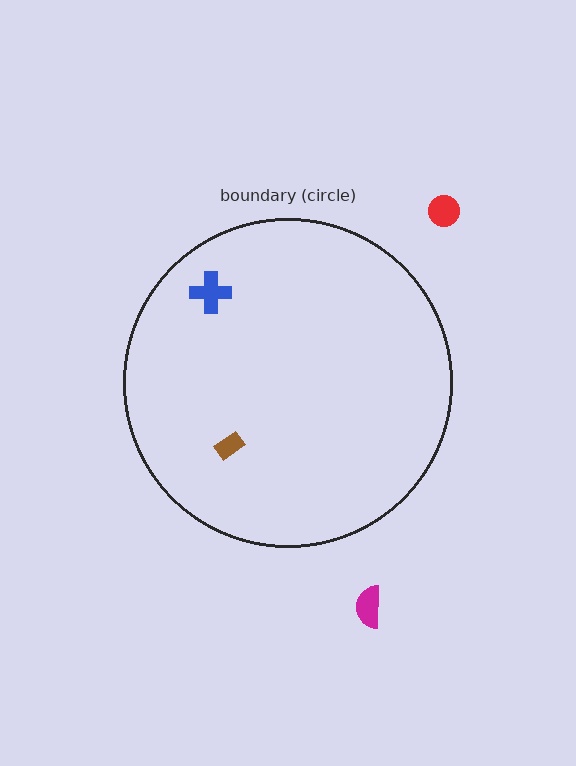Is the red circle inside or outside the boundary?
Outside.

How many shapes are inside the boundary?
2 inside, 2 outside.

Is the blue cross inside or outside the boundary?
Inside.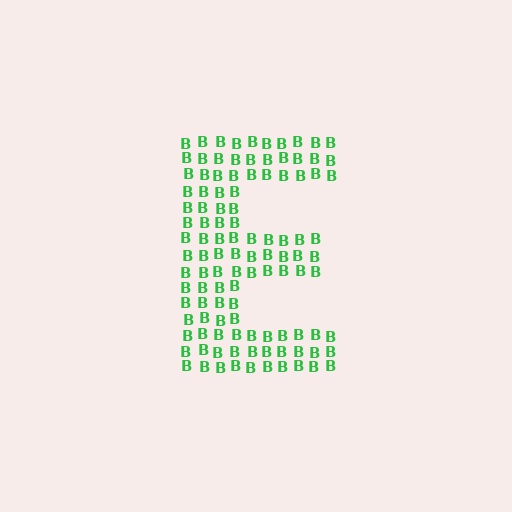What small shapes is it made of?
It is made of small letter B's.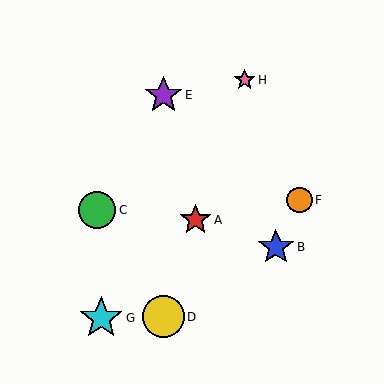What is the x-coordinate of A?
Object A is at x≈195.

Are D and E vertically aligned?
Yes, both are at x≈163.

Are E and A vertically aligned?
No, E is at x≈163 and A is at x≈195.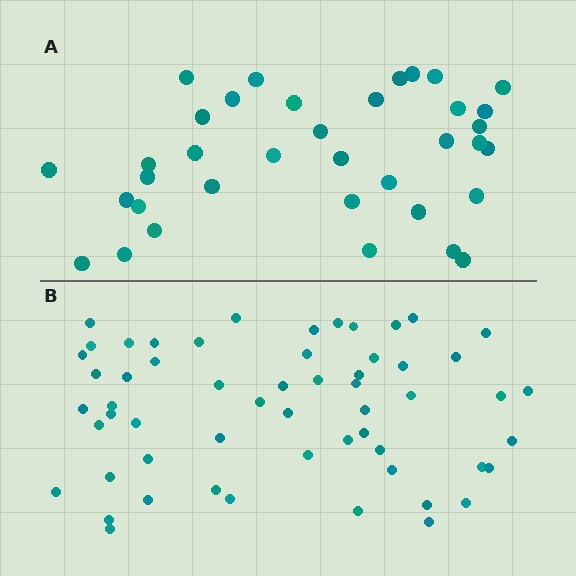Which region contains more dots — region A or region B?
Region B (the bottom region) has more dots.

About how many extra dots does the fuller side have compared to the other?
Region B has approximately 20 more dots than region A.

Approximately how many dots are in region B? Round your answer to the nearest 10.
About 60 dots. (The exact count is 57, which rounds to 60.)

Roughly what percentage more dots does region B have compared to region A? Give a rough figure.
About 60% more.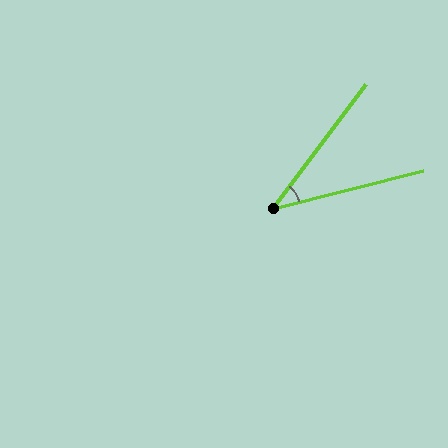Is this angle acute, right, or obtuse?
It is acute.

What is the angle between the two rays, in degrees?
Approximately 39 degrees.